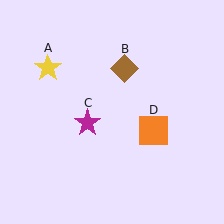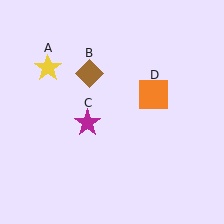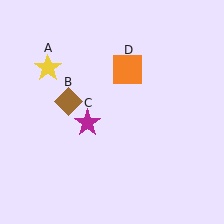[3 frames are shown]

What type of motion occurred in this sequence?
The brown diamond (object B), orange square (object D) rotated counterclockwise around the center of the scene.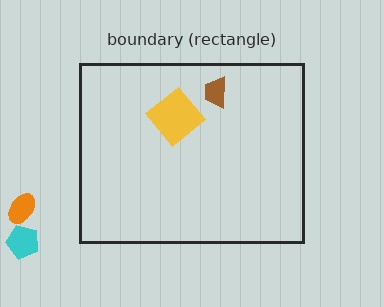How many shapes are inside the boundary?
2 inside, 2 outside.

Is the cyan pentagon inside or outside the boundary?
Outside.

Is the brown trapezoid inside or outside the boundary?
Inside.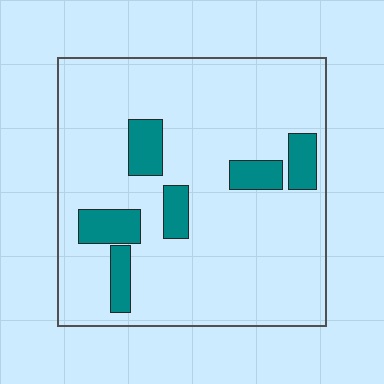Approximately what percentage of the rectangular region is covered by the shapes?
Approximately 15%.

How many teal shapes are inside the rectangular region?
6.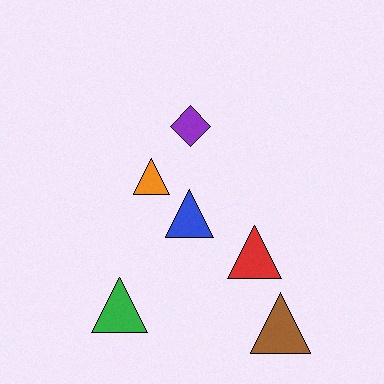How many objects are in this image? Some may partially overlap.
There are 6 objects.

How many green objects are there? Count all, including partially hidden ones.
There is 1 green object.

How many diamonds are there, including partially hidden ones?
There is 1 diamond.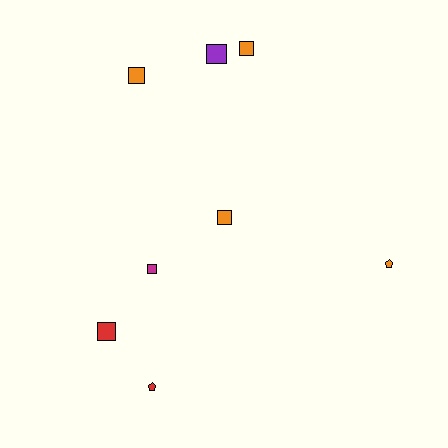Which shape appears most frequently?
Square, with 6 objects.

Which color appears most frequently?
Orange, with 4 objects.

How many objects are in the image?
There are 8 objects.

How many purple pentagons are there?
There are no purple pentagons.